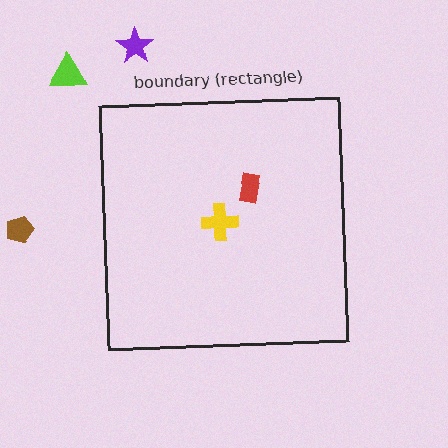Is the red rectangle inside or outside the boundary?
Inside.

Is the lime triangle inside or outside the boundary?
Outside.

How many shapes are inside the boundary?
2 inside, 3 outside.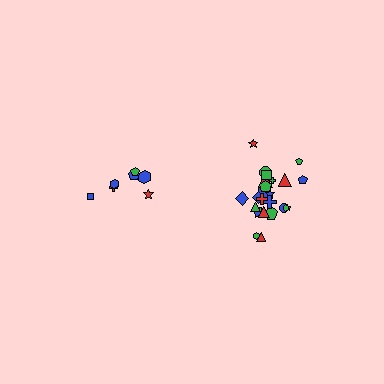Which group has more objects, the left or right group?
The right group.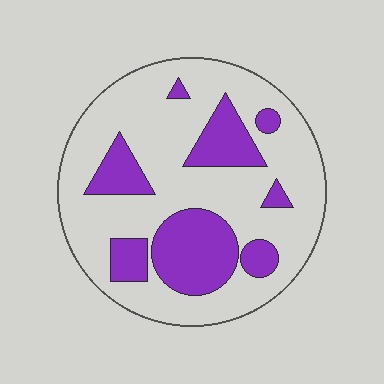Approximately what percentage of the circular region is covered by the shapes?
Approximately 30%.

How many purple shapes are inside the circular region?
8.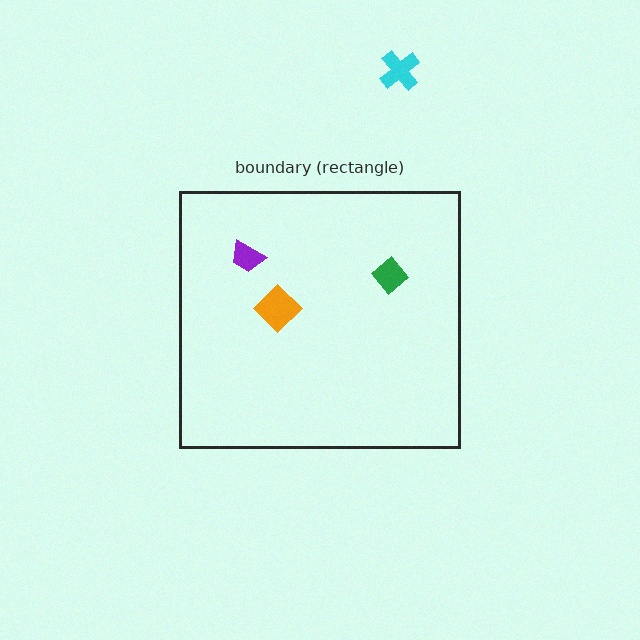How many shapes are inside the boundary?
3 inside, 1 outside.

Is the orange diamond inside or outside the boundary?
Inside.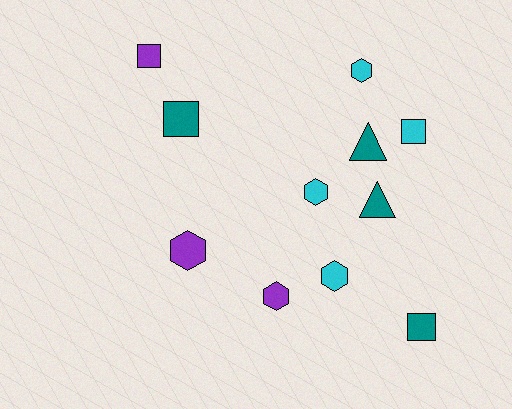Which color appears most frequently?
Cyan, with 4 objects.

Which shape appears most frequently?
Hexagon, with 5 objects.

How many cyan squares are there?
There is 1 cyan square.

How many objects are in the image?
There are 11 objects.